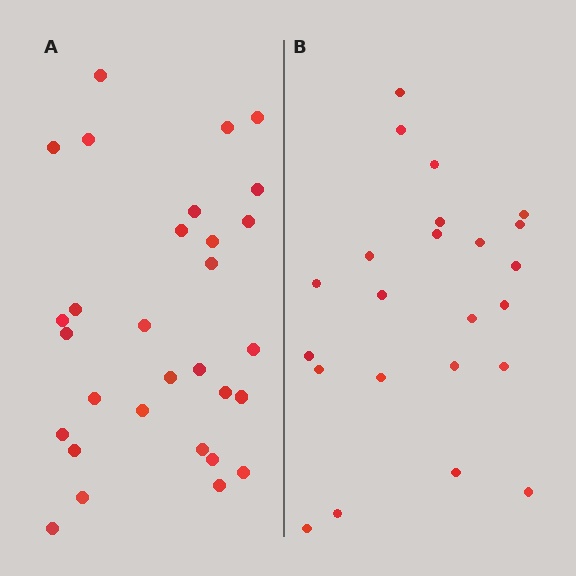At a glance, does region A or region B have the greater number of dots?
Region A (the left region) has more dots.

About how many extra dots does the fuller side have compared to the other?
Region A has roughly 8 or so more dots than region B.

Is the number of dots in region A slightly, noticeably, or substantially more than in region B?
Region A has noticeably more, but not dramatically so. The ratio is roughly 1.3 to 1.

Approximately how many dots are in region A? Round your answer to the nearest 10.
About 30 dots.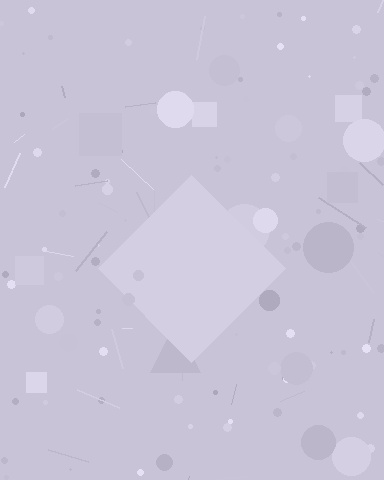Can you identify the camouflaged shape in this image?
The camouflaged shape is a diamond.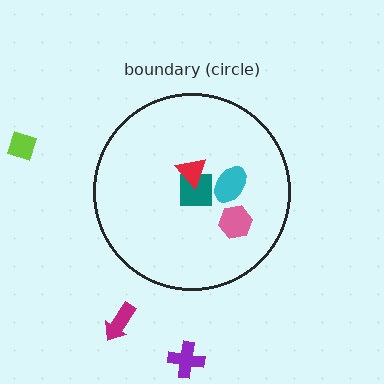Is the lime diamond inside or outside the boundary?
Outside.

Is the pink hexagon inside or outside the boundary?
Inside.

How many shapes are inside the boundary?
4 inside, 3 outside.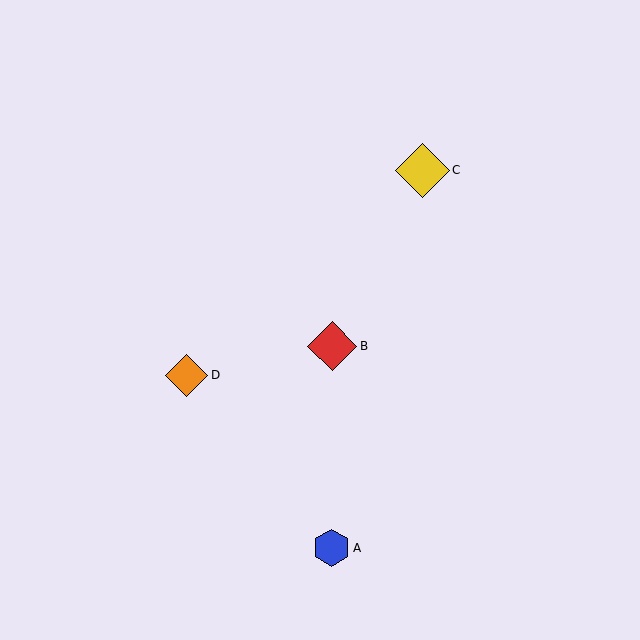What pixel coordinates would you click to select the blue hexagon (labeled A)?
Click at (331, 548) to select the blue hexagon A.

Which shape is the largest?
The yellow diamond (labeled C) is the largest.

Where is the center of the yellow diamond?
The center of the yellow diamond is at (422, 170).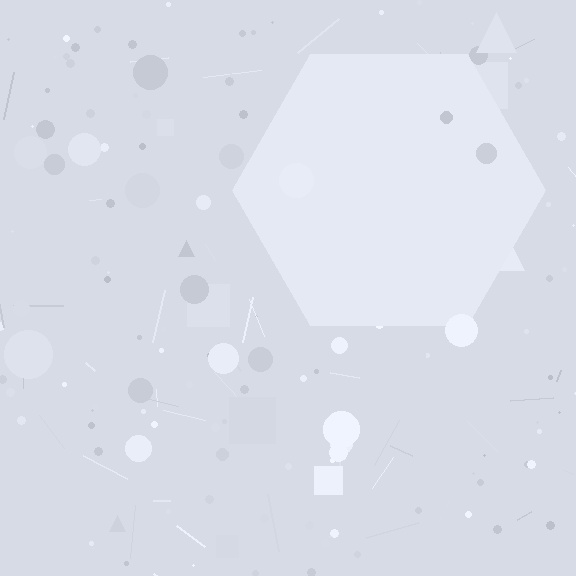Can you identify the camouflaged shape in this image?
The camouflaged shape is a hexagon.